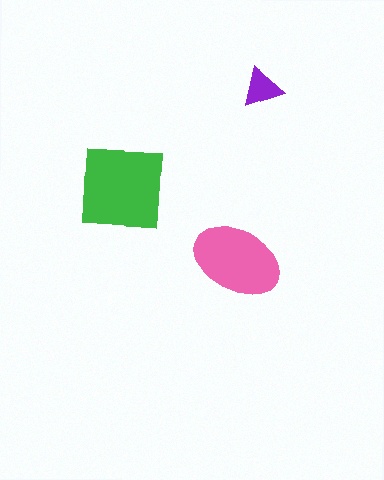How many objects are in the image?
There are 3 objects in the image.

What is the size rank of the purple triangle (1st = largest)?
3rd.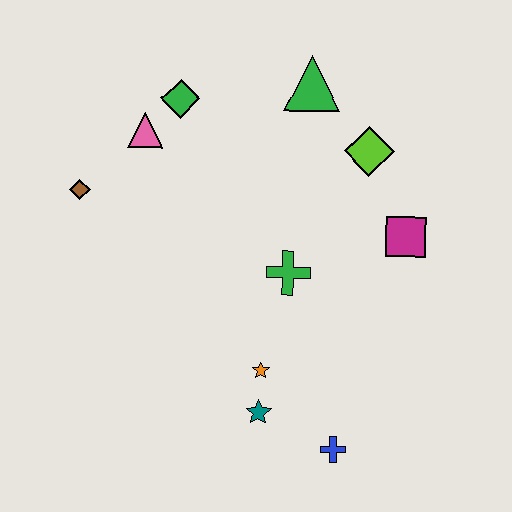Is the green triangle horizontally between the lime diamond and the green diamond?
Yes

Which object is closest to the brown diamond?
The pink triangle is closest to the brown diamond.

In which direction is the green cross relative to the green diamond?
The green cross is below the green diamond.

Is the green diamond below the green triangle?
Yes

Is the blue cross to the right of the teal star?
Yes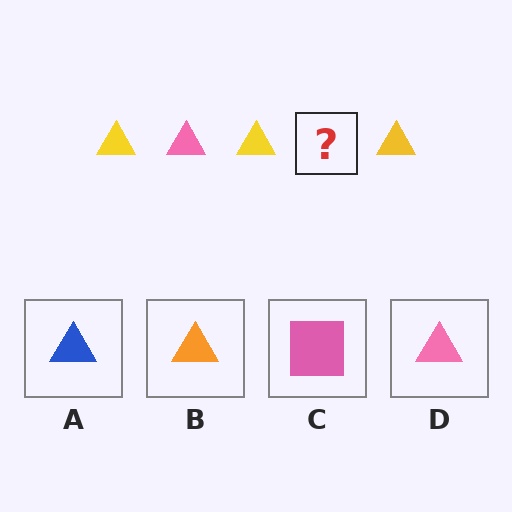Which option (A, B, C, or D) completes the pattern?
D.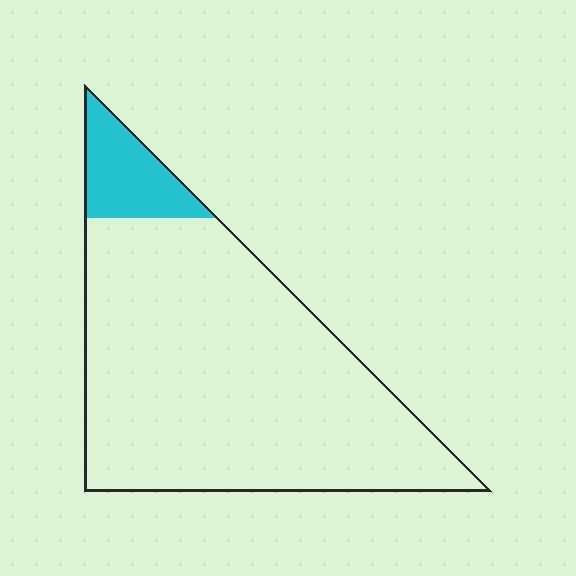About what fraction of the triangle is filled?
About one tenth (1/10).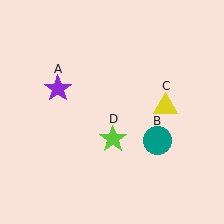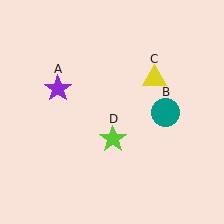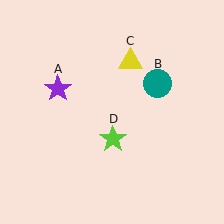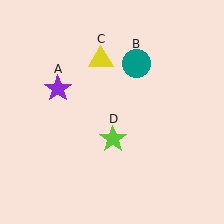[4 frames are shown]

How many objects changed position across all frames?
2 objects changed position: teal circle (object B), yellow triangle (object C).